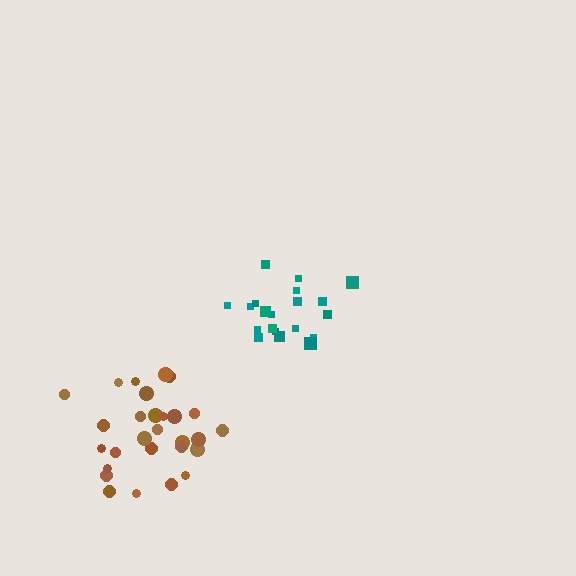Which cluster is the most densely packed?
Teal.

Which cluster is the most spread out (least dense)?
Brown.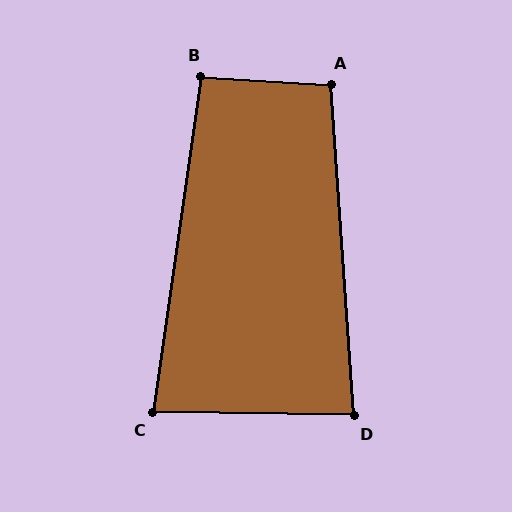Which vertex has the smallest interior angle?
C, at approximately 83 degrees.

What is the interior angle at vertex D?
Approximately 85 degrees (approximately right).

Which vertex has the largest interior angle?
A, at approximately 97 degrees.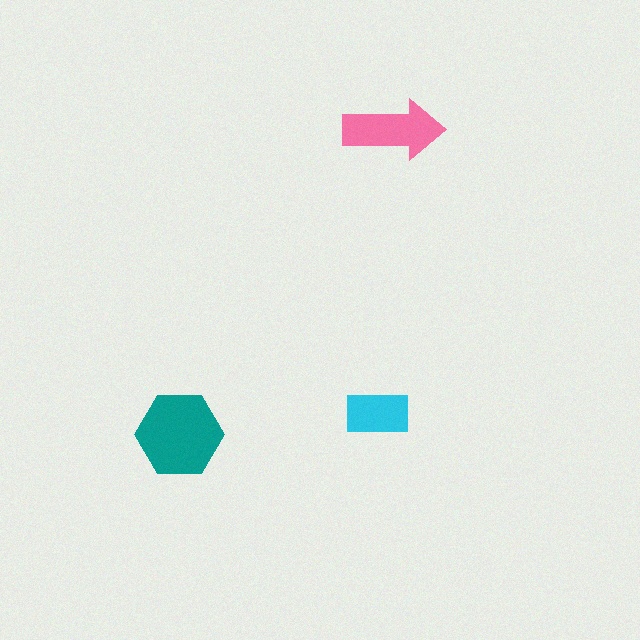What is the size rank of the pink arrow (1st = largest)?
2nd.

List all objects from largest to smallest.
The teal hexagon, the pink arrow, the cyan rectangle.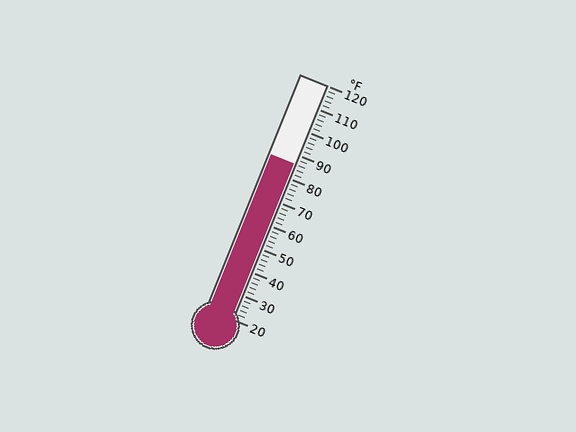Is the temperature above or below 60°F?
The temperature is above 60°F.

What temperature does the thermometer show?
The thermometer shows approximately 86°F.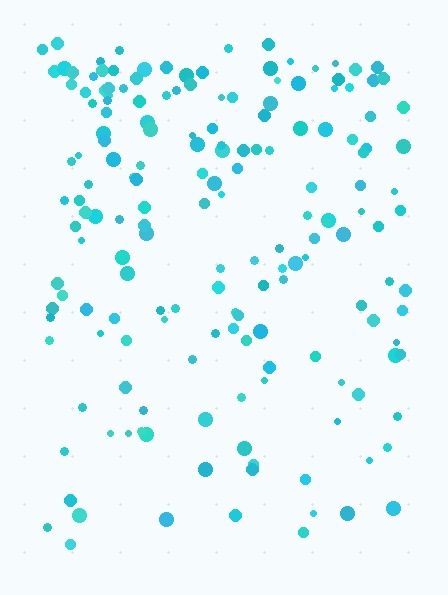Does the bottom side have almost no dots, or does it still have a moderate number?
Still a moderate number, just noticeably fewer than the top.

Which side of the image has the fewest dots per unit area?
The bottom.